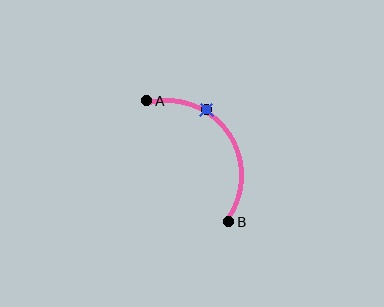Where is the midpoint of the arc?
The arc midpoint is the point on the curve farthest from the straight line joining A and B. It sits above and to the right of that line.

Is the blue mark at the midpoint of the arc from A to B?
No. The blue mark lies on the arc but is closer to endpoint A. The arc midpoint would be at the point on the curve equidistant along the arc from both A and B.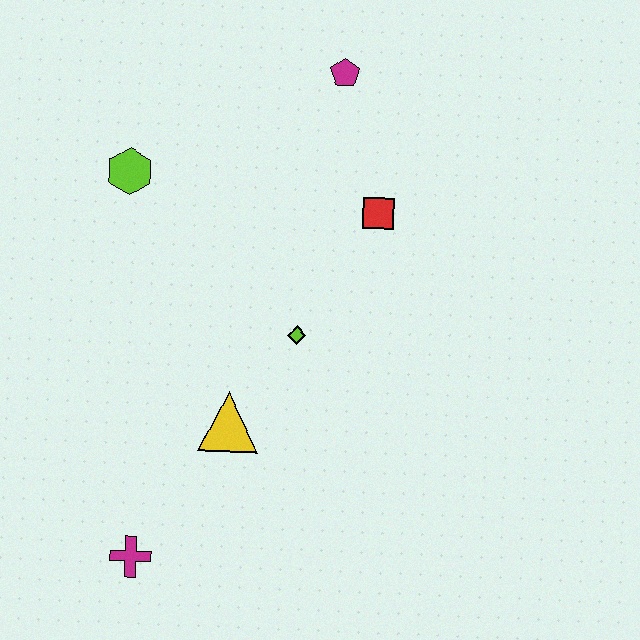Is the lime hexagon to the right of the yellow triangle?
No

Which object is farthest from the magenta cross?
The magenta pentagon is farthest from the magenta cross.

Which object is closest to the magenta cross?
The yellow triangle is closest to the magenta cross.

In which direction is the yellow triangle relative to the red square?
The yellow triangle is below the red square.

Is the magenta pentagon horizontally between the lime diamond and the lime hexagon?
No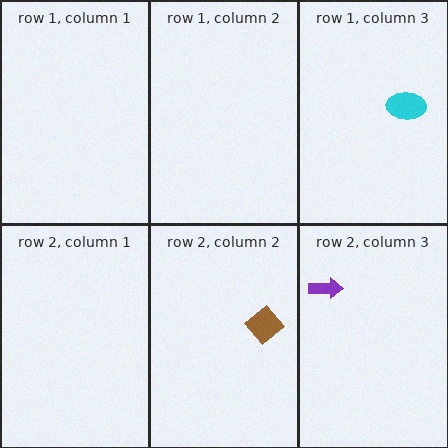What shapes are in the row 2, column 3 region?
The purple arrow.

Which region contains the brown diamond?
The row 2, column 2 region.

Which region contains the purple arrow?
The row 2, column 3 region.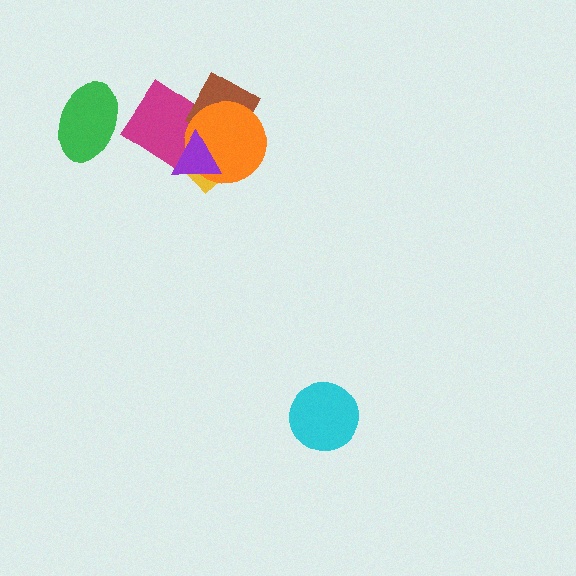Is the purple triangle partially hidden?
No, no other shape covers it.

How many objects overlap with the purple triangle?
4 objects overlap with the purple triangle.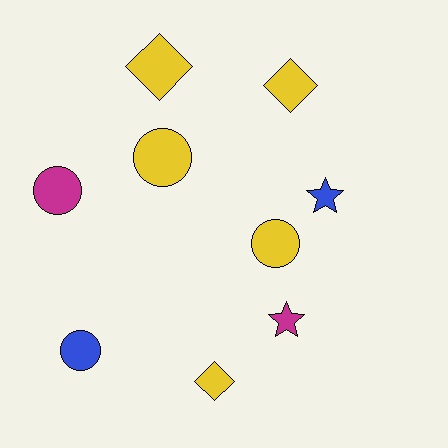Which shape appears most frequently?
Circle, with 4 objects.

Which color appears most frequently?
Yellow, with 5 objects.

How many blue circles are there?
There is 1 blue circle.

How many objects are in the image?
There are 9 objects.